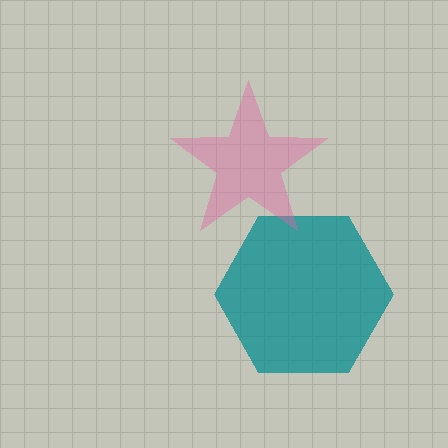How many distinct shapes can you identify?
There are 2 distinct shapes: a teal hexagon, a pink star.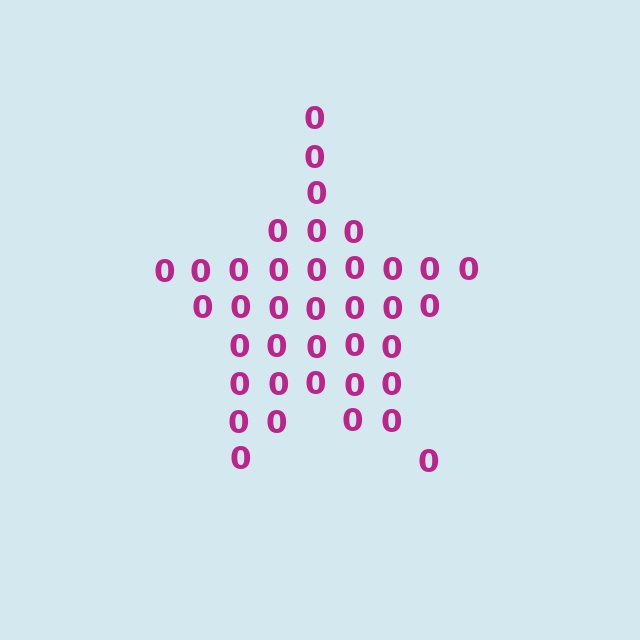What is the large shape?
The large shape is a star.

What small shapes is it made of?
It is made of small digit 0's.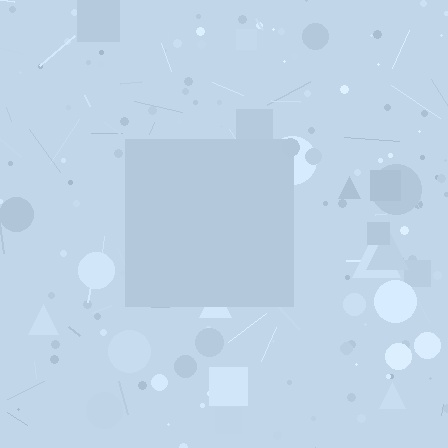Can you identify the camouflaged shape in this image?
The camouflaged shape is a square.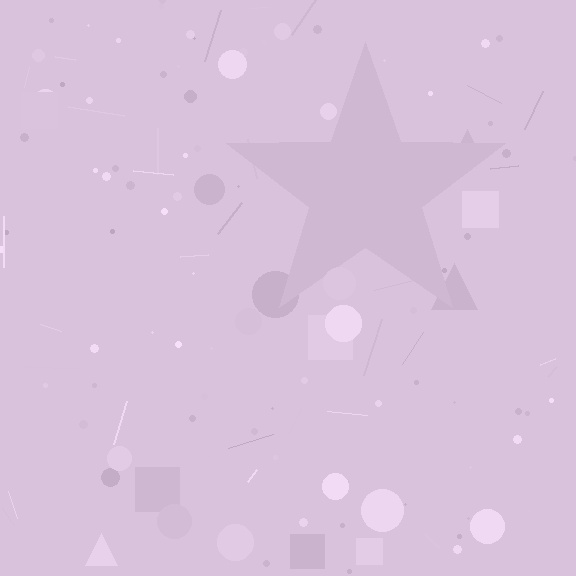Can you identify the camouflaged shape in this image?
The camouflaged shape is a star.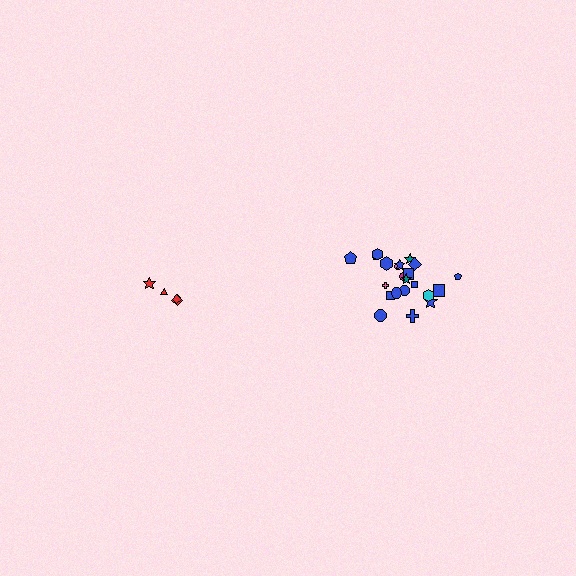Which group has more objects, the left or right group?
The right group.